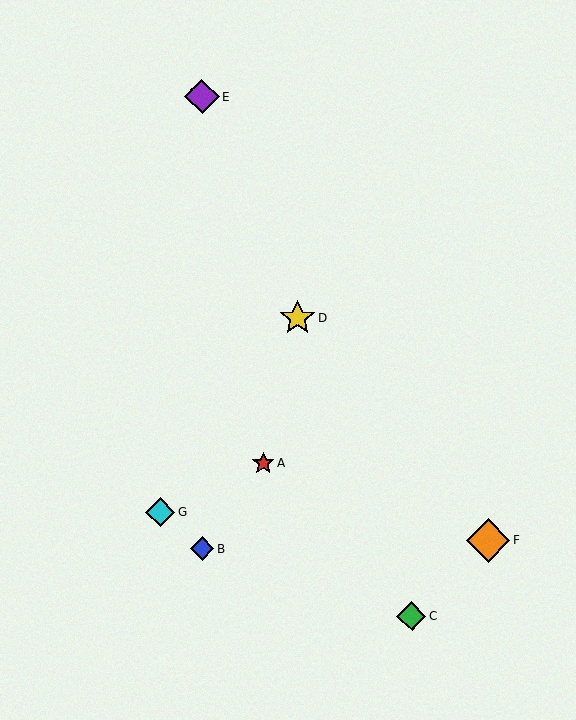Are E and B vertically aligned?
Yes, both are at x≈202.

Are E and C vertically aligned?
No, E is at x≈202 and C is at x≈412.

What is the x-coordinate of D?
Object D is at x≈297.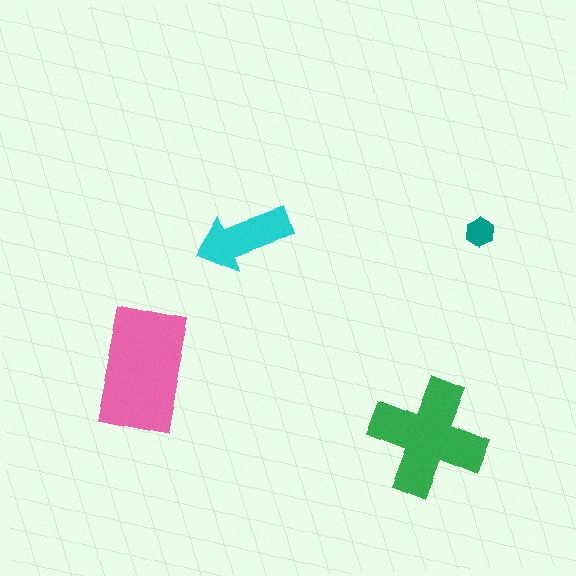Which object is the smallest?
The teal hexagon.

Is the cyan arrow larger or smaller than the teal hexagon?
Larger.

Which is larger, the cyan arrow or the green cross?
The green cross.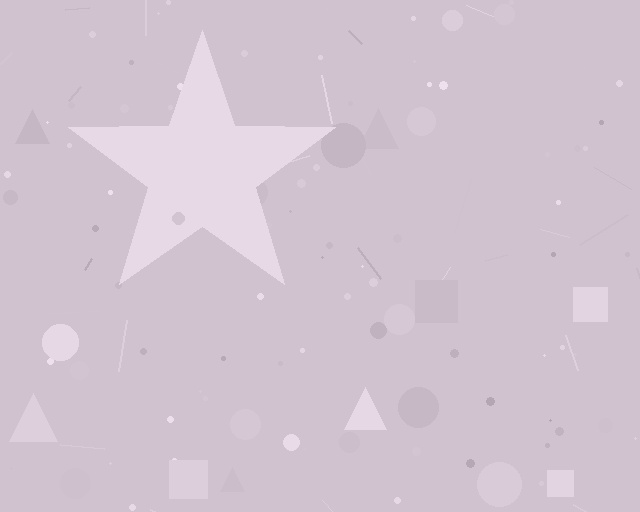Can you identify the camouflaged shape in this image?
The camouflaged shape is a star.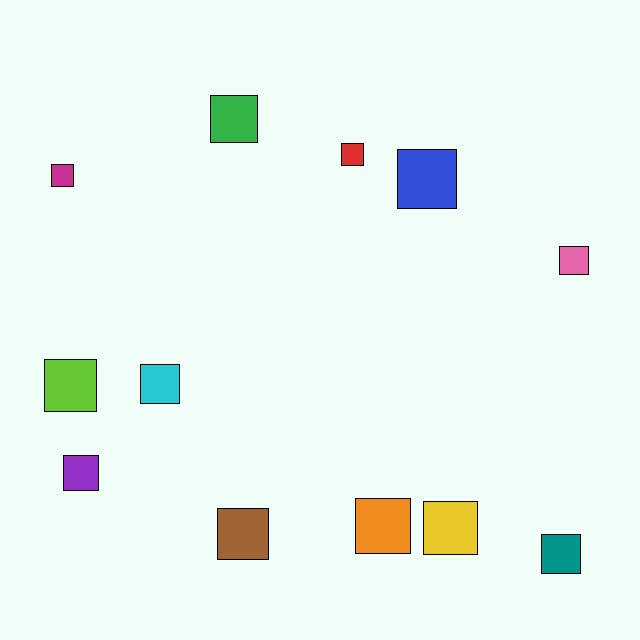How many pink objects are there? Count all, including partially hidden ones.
There is 1 pink object.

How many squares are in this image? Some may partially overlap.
There are 12 squares.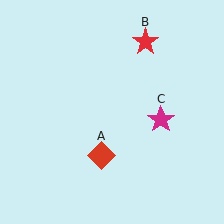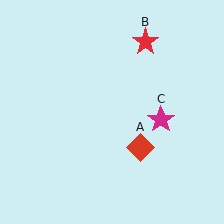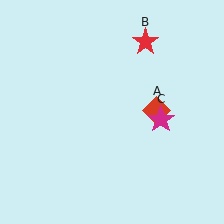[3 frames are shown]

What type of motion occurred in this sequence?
The red diamond (object A) rotated counterclockwise around the center of the scene.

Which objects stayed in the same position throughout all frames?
Red star (object B) and magenta star (object C) remained stationary.